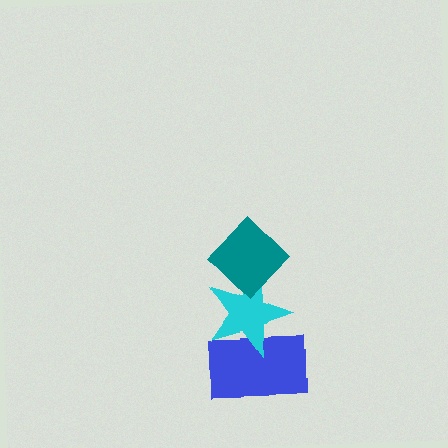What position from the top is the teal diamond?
The teal diamond is 1st from the top.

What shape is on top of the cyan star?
The teal diamond is on top of the cyan star.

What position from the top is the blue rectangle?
The blue rectangle is 3rd from the top.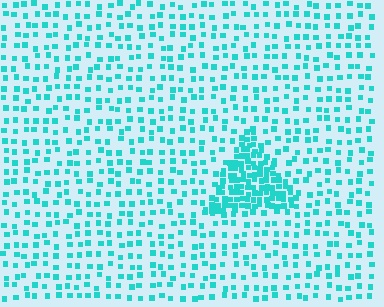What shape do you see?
I see a triangle.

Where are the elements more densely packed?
The elements are more densely packed inside the triangle boundary.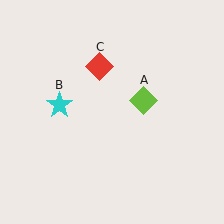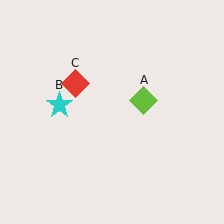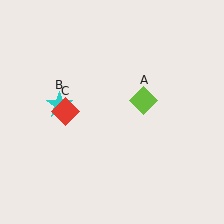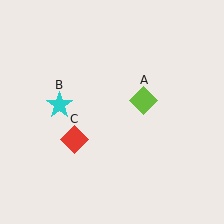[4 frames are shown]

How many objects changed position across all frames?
1 object changed position: red diamond (object C).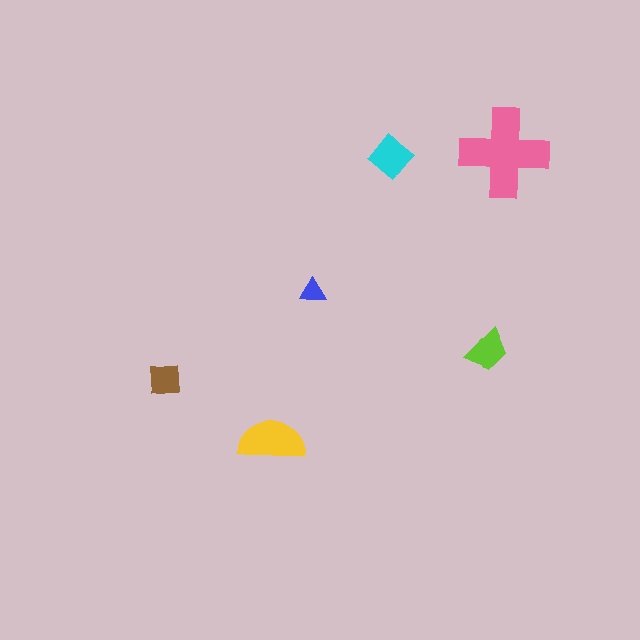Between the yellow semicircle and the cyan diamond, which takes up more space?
The yellow semicircle.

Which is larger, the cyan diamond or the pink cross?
The pink cross.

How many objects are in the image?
There are 6 objects in the image.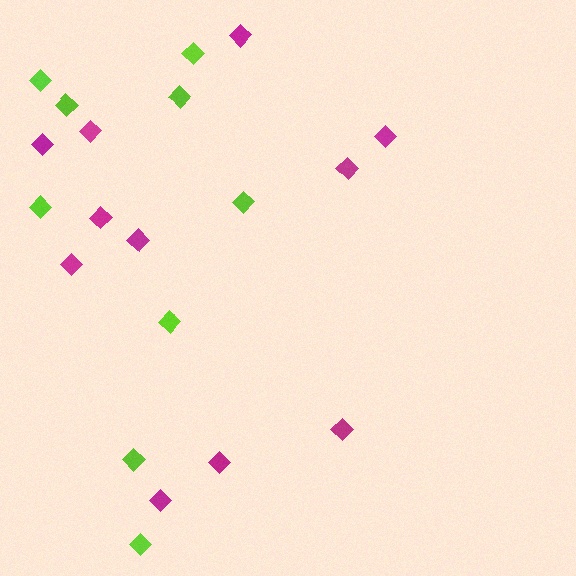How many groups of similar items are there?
There are 2 groups: one group of magenta diamonds (11) and one group of lime diamonds (9).